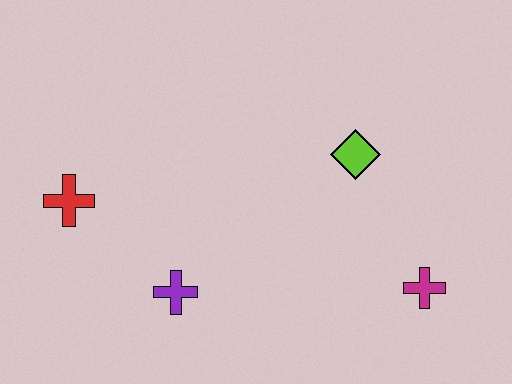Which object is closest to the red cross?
The purple cross is closest to the red cross.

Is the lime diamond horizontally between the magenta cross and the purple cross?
Yes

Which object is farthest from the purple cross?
The magenta cross is farthest from the purple cross.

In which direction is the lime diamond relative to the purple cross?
The lime diamond is to the right of the purple cross.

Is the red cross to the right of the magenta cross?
No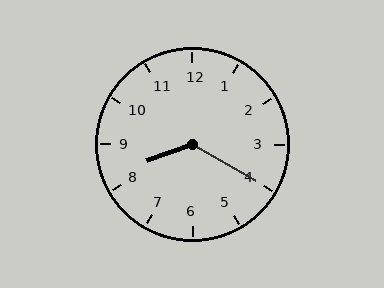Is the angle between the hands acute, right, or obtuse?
It is obtuse.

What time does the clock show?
8:20.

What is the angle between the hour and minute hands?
Approximately 130 degrees.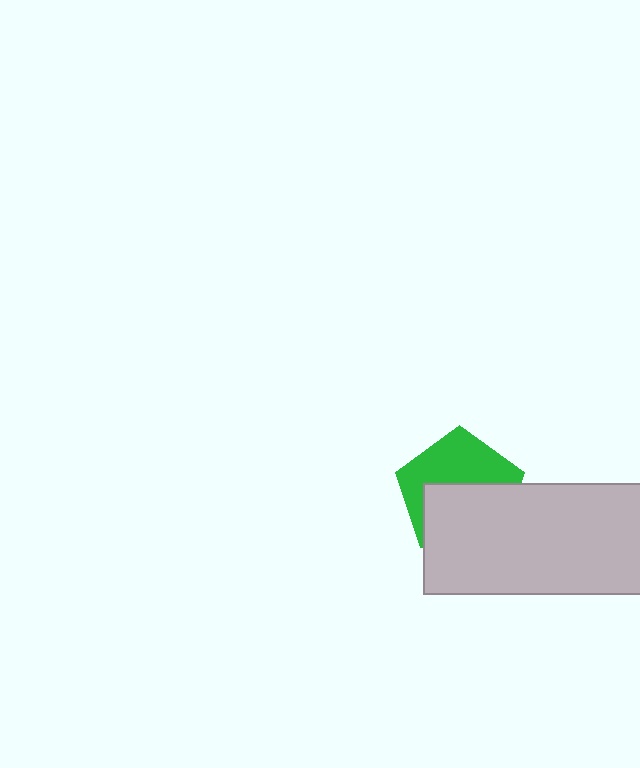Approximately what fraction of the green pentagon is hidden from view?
Roughly 51% of the green pentagon is hidden behind the light gray rectangle.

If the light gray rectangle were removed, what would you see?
You would see the complete green pentagon.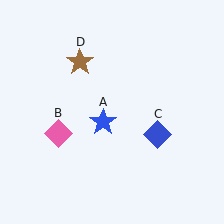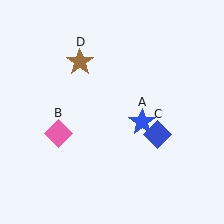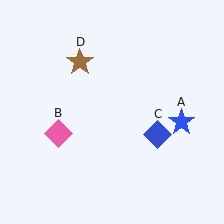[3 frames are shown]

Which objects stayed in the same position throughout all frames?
Pink diamond (object B) and blue diamond (object C) and brown star (object D) remained stationary.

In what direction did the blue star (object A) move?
The blue star (object A) moved right.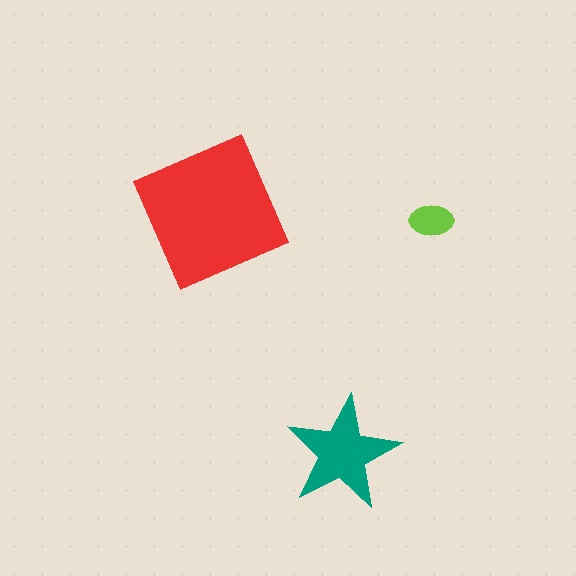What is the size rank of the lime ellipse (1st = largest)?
3rd.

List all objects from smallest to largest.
The lime ellipse, the teal star, the red square.